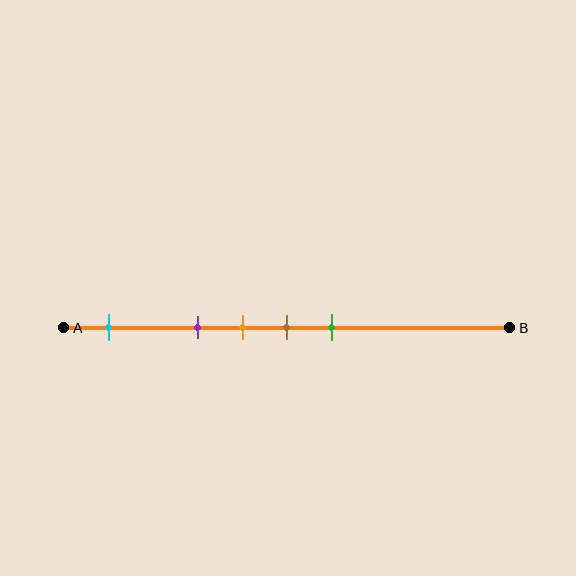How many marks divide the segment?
There are 5 marks dividing the segment.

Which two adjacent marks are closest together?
The orange and brown marks are the closest adjacent pair.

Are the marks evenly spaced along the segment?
No, the marks are not evenly spaced.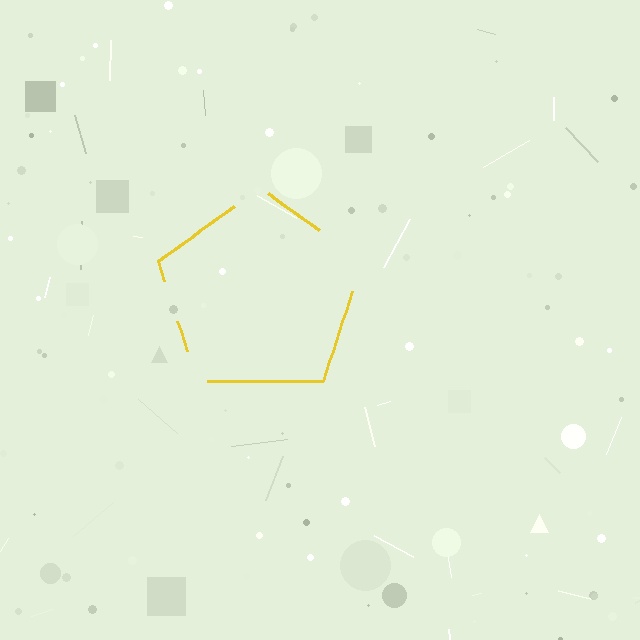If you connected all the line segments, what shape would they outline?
They would outline a pentagon.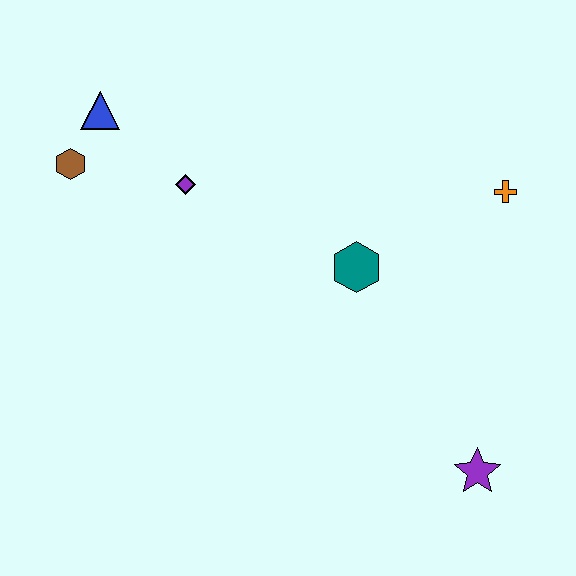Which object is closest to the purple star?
The teal hexagon is closest to the purple star.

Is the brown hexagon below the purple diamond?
No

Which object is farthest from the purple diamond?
The purple star is farthest from the purple diamond.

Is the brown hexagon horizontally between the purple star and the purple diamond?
No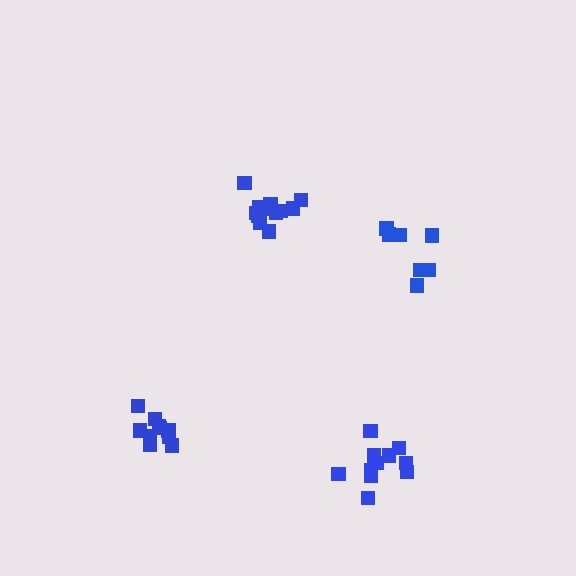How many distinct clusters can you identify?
There are 4 distinct clusters.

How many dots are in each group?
Group 1: 10 dots, Group 2: 12 dots, Group 3: 11 dots, Group 4: 7 dots (40 total).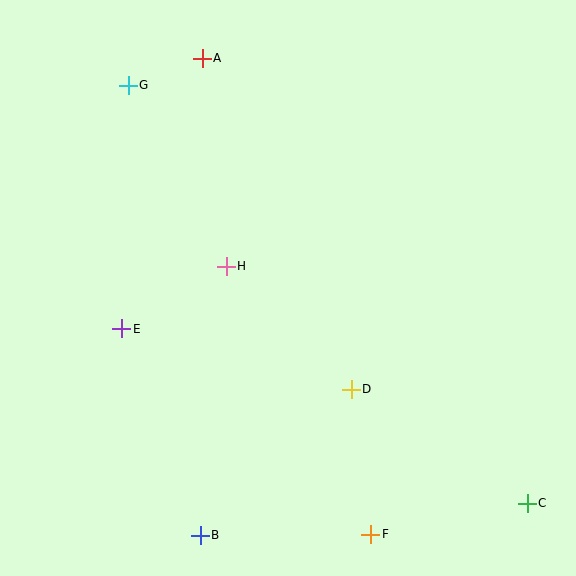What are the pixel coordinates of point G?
Point G is at (128, 85).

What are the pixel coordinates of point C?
Point C is at (527, 503).